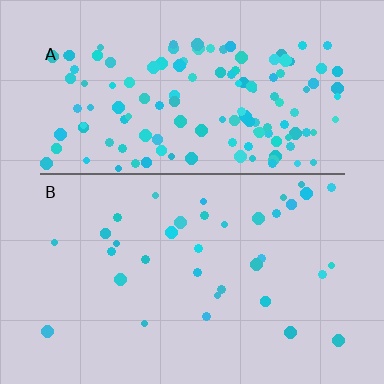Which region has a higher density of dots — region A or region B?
A (the top).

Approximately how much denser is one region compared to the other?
Approximately 3.9× — region A over region B.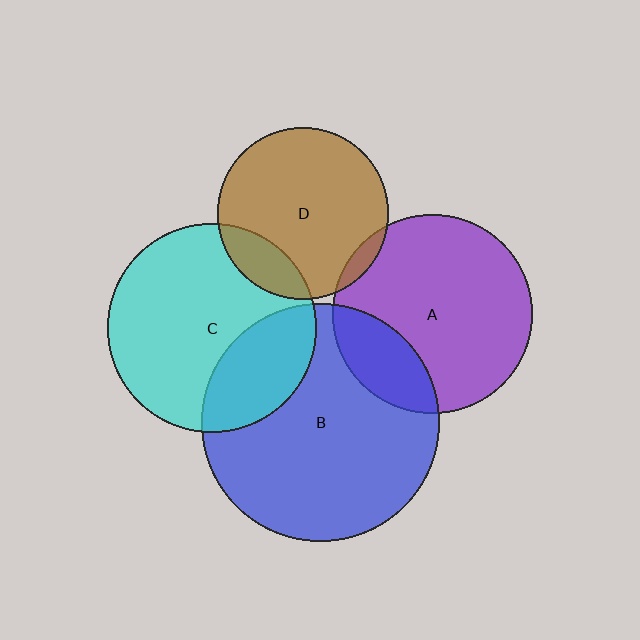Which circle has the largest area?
Circle B (blue).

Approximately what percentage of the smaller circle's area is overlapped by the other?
Approximately 15%.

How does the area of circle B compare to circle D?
Approximately 1.9 times.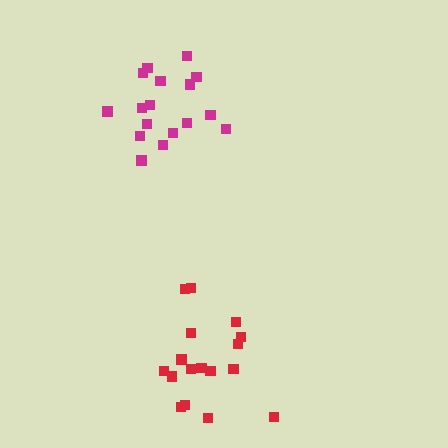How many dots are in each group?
Group 1: 17 dots, Group 2: 17 dots (34 total).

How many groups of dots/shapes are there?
There are 2 groups.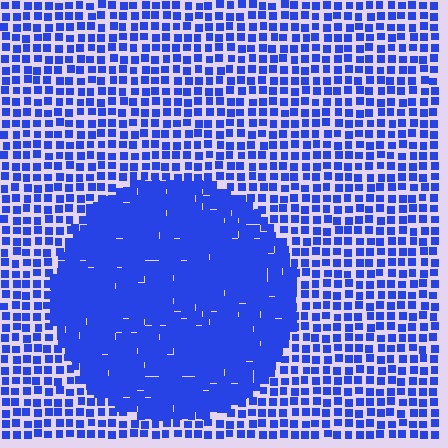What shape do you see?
I see a circle.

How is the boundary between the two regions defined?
The boundary is defined by a change in element density (approximately 2.2x ratio). All elements are the same color, size, and shape.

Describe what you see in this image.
The image contains small blue elements arranged at two different densities. A circle-shaped region is visible where the elements are more densely packed than the surrounding area.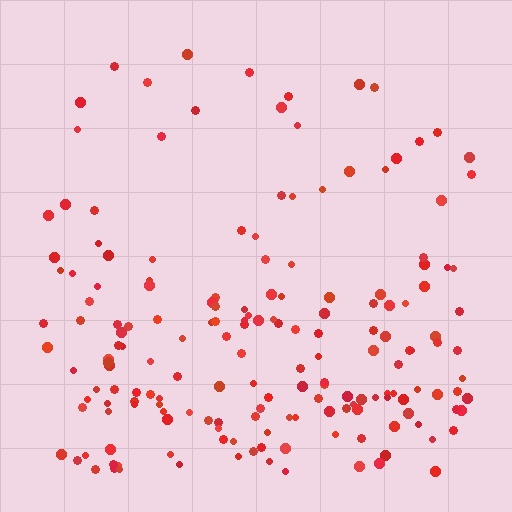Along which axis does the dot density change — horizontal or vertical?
Vertical.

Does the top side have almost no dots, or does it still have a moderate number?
Still a moderate number, just noticeably fewer than the bottom.